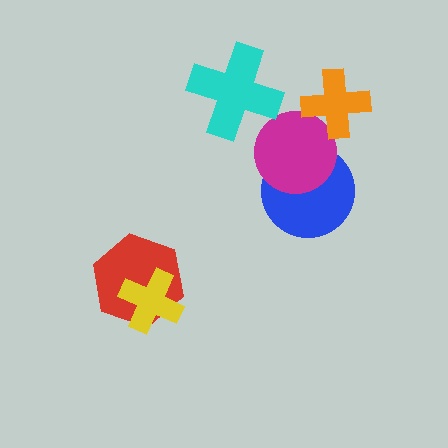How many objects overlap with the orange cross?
1 object overlaps with the orange cross.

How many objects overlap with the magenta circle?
2 objects overlap with the magenta circle.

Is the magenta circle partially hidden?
Yes, it is partially covered by another shape.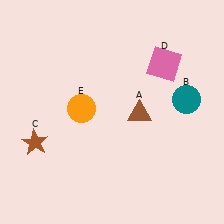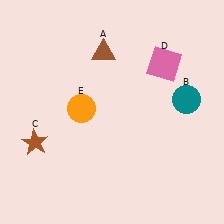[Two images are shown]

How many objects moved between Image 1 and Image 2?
1 object moved between the two images.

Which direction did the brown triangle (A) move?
The brown triangle (A) moved up.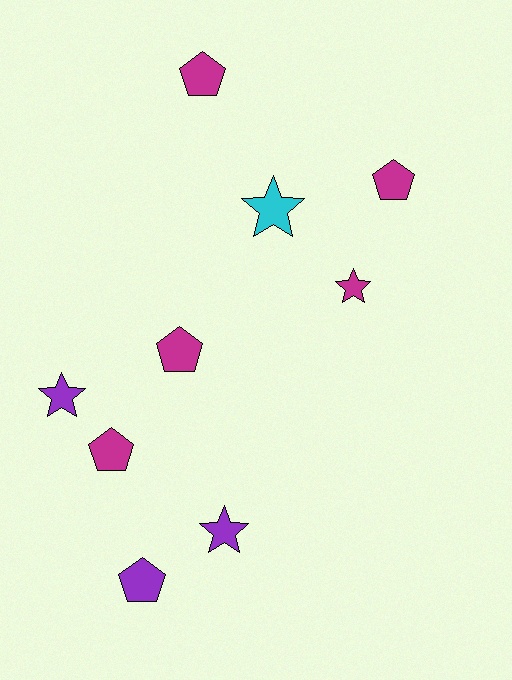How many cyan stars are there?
There is 1 cyan star.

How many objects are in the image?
There are 9 objects.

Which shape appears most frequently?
Pentagon, with 5 objects.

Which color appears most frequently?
Magenta, with 5 objects.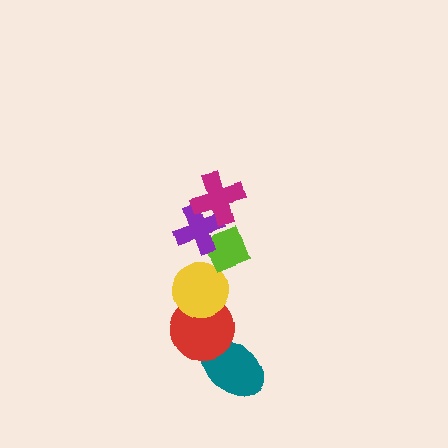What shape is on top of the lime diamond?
The purple cross is on top of the lime diamond.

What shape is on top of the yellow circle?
The lime diamond is on top of the yellow circle.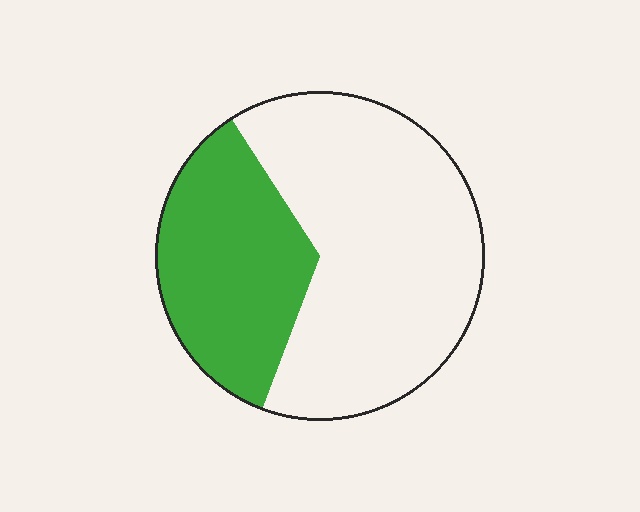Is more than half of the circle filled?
No.